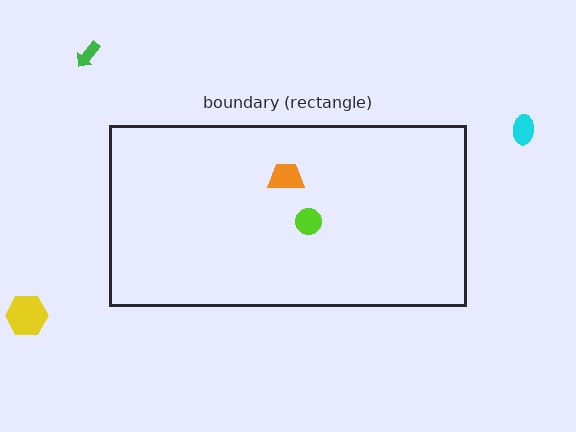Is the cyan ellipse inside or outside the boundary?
Outside.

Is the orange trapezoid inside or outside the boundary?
Inside.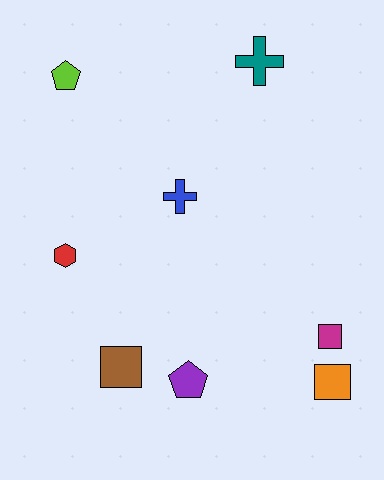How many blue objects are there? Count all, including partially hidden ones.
There is 1 blue object.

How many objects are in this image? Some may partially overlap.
There are 8 objects.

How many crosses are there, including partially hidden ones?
There are 2 crosses.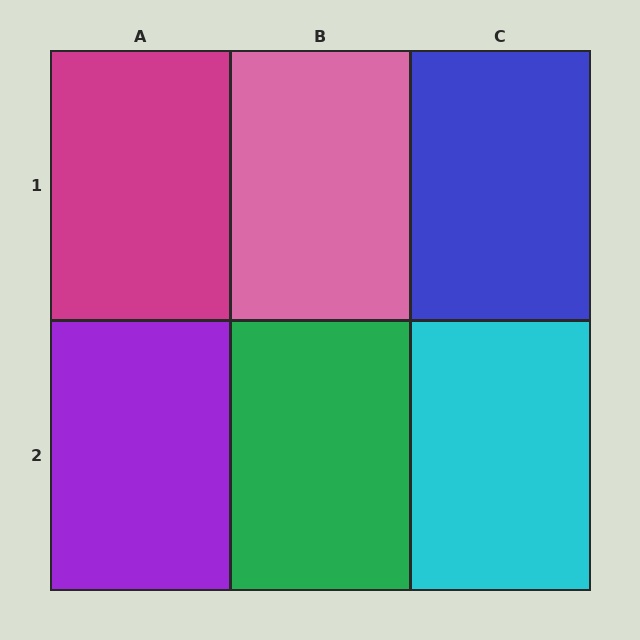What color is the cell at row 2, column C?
Cyan.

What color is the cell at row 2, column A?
Purple.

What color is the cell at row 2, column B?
Green.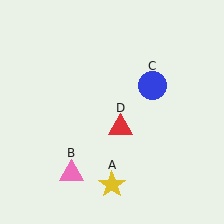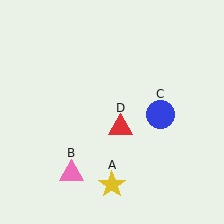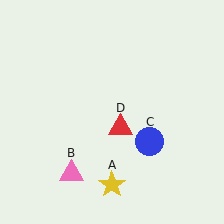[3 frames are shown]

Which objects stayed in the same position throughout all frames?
Yellow star (object A) and pink triangle (object B) and red triangle (object D) remained stationary.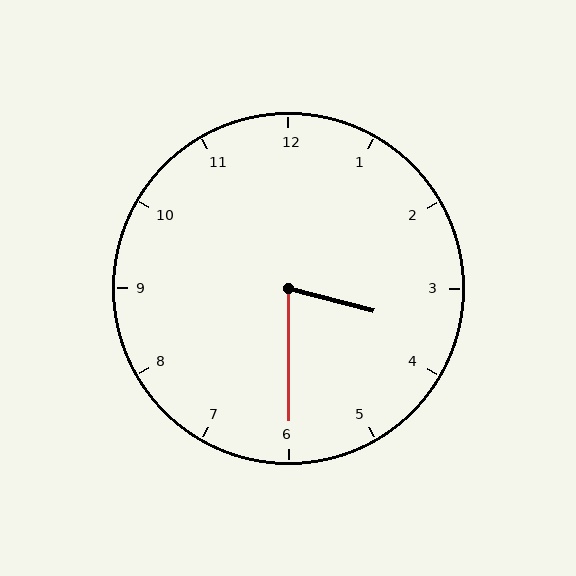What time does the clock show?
3:30.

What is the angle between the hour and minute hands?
Approximately 75 degrees.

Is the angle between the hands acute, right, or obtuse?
It is acute.